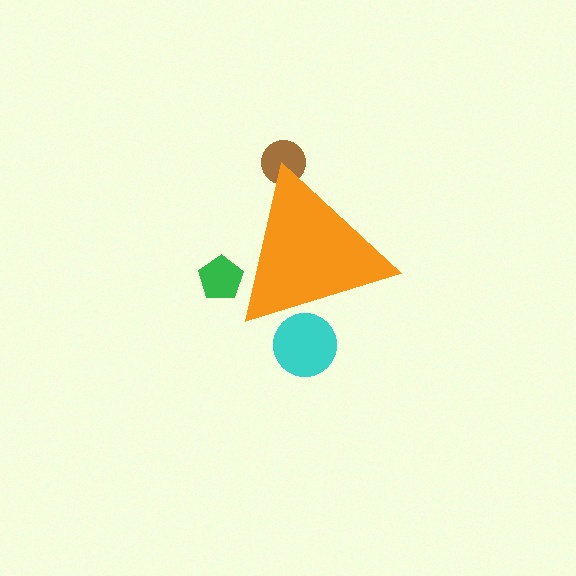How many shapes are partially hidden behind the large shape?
3 shapes are partially hidden.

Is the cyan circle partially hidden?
Yes, the cyan circle is partially hidden behind the orange triangle.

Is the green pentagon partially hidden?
Yes, the green pentagon is partially hidden behind the orange triangle.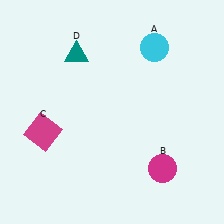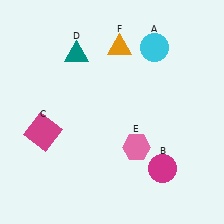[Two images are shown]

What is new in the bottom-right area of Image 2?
A pink hexagon (E) was added in the bottom-right area of Image 2.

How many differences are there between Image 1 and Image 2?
There are 2 differences between the two images.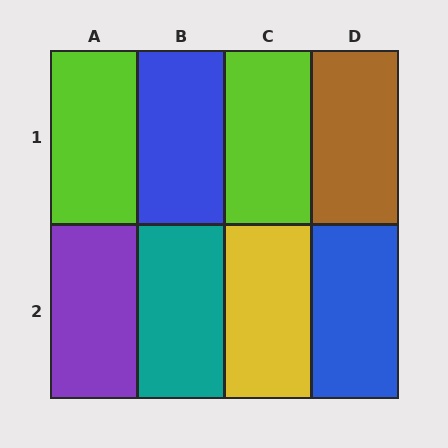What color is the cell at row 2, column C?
Yellow.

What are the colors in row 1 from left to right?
Lime, blue, lime, brown.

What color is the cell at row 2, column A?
Purple.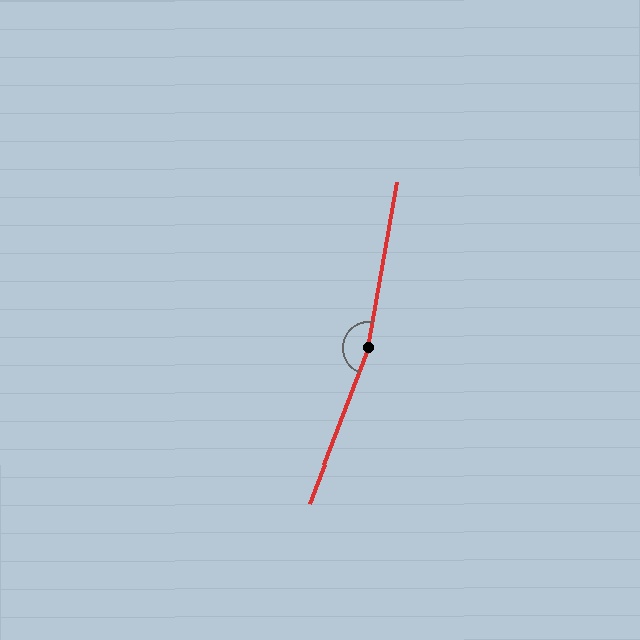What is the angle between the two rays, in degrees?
Approximately 169 degrees.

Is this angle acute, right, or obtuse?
It is obtuse.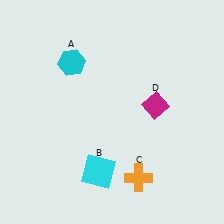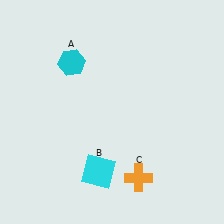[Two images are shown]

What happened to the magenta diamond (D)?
The magenta diamond (D) was removed in Image 2. It was in the top-right area of Image 1.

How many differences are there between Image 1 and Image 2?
There is 1 difference between the two images.